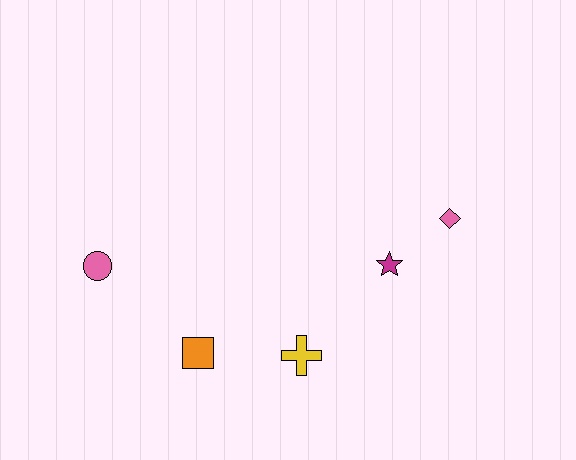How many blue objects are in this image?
There are no blue objects.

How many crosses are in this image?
There is 1 cross.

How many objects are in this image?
There are 5 objects.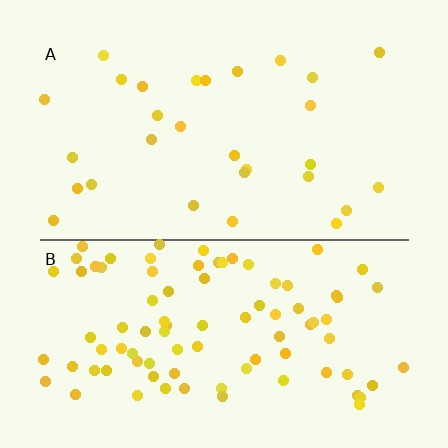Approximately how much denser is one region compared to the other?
Approximately 3.1× — region B over region A.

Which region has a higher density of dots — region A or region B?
B (the bottom).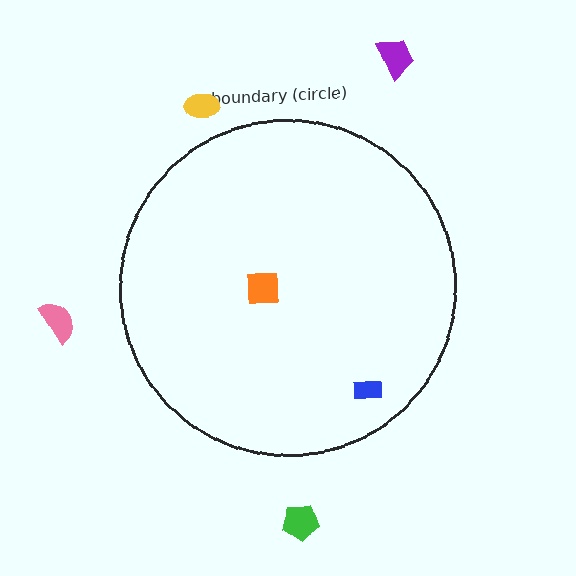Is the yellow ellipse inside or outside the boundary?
Outside.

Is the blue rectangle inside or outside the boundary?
Inside.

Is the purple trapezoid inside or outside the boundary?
Outside.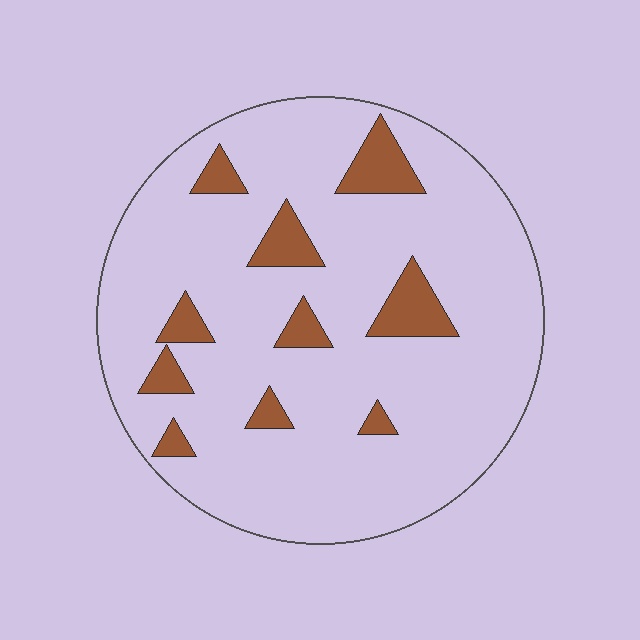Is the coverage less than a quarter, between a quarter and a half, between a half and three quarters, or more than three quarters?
Less than a quarter.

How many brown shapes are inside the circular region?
10.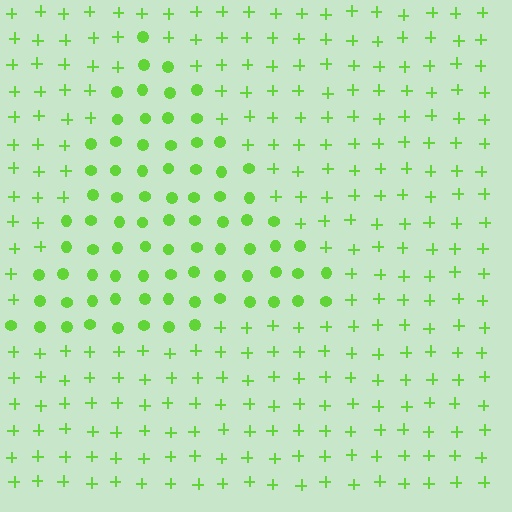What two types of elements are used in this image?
The image uses circles inside the triangle region and plus signs outside it.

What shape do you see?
I see a triangle.